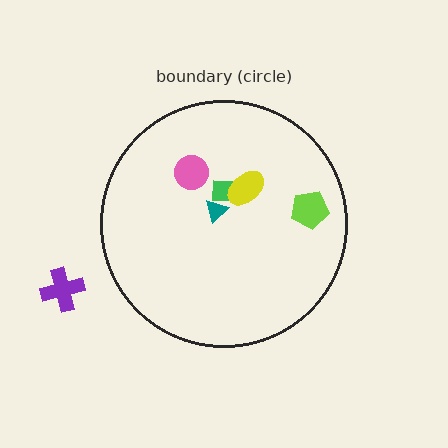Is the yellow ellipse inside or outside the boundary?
Inside.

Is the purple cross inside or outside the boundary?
Outside.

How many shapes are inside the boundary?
5 inside, 1 outside.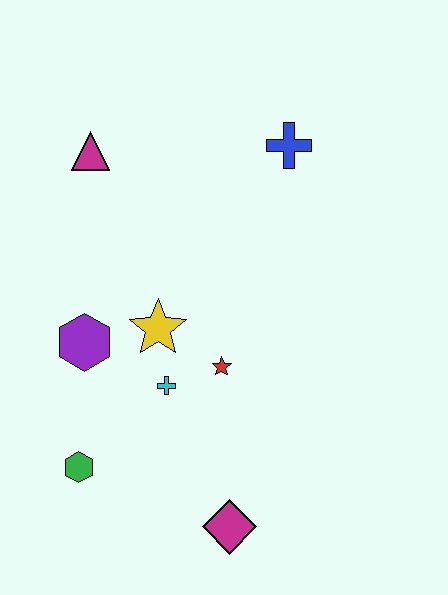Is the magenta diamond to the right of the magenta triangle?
Yes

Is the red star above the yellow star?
No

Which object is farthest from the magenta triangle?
The magenta diamond is farthest from the magenta triangle.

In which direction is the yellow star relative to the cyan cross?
The yellow star is above the cyan cross.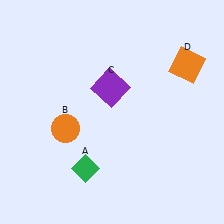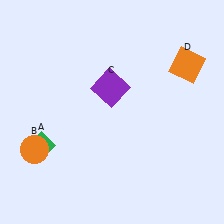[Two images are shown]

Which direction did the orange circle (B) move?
The orange circle (B) moved left.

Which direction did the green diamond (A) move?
The green diamond (A) moved left.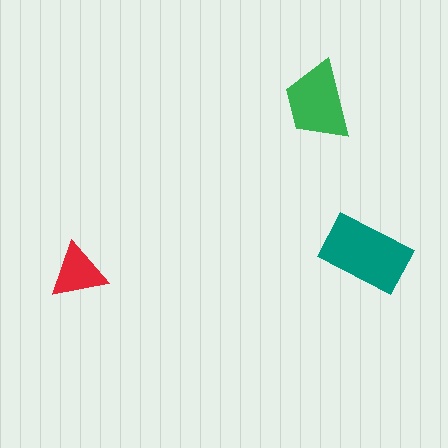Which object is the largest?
The teal rectangle.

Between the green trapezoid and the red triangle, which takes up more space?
The green trapezoid.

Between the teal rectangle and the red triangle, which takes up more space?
The teal rectangle.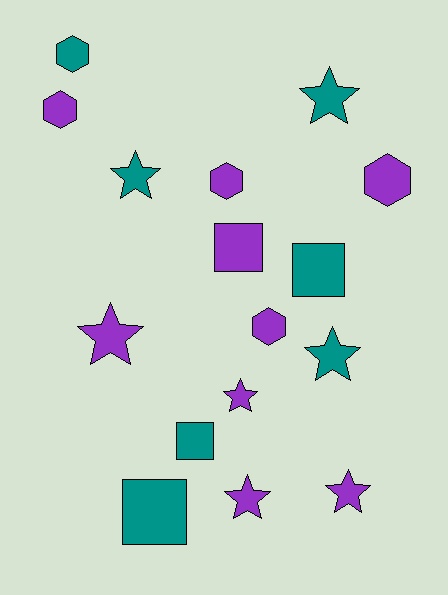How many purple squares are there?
There is 1 purple square.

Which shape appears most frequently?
Star, with 7 objects.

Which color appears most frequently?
Purple, with 9 objects.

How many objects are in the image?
There are 16 objects.